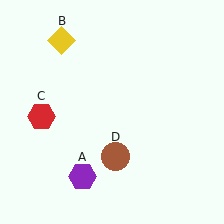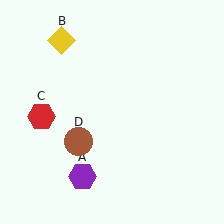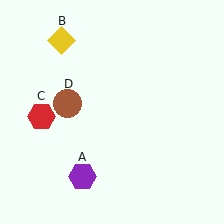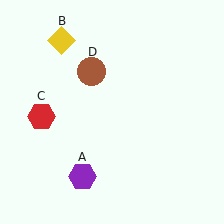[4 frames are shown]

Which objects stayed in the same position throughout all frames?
Purple hexagon (object A) and yellow diamond (object B) and red hexagon (object C) remained stationary.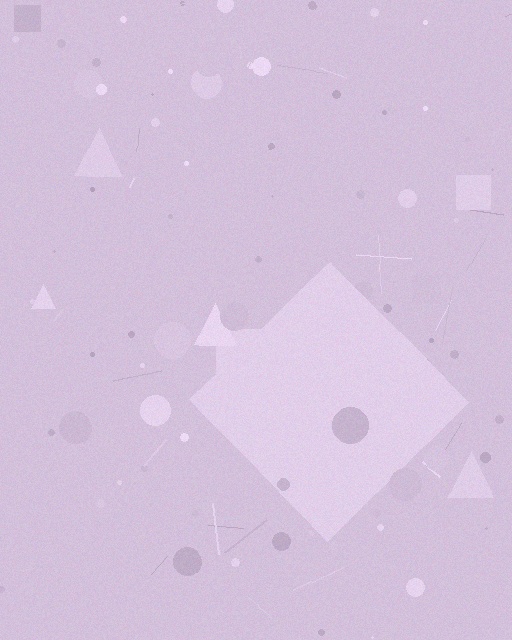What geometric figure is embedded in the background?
A diamond is embedded in the background.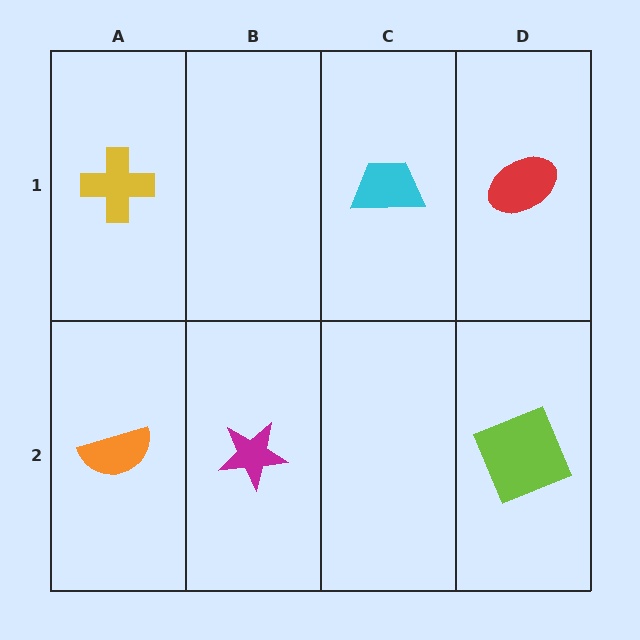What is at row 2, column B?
A magenta star.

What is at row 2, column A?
An orange semicircle.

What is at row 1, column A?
A yellow cross.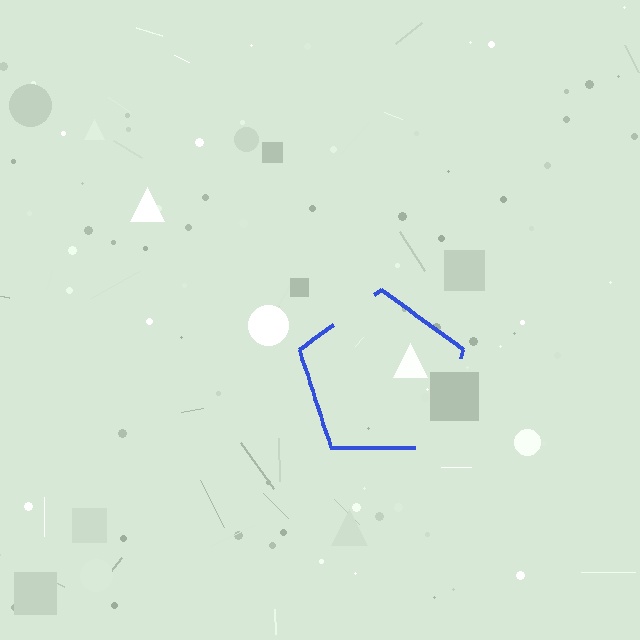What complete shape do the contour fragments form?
The contour fragments form a pentagon.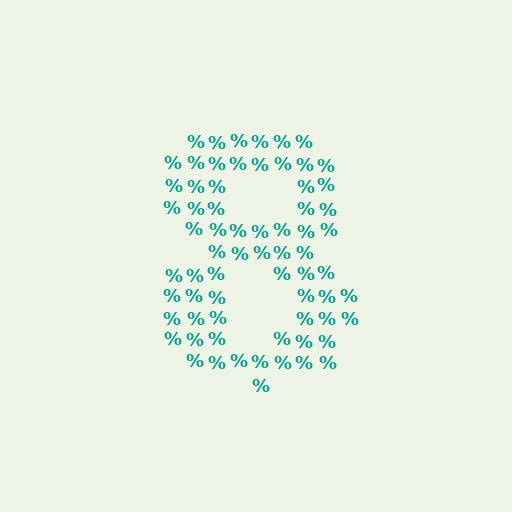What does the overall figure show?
The overall figure shows the digit 8.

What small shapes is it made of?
It is made of small percent signs.